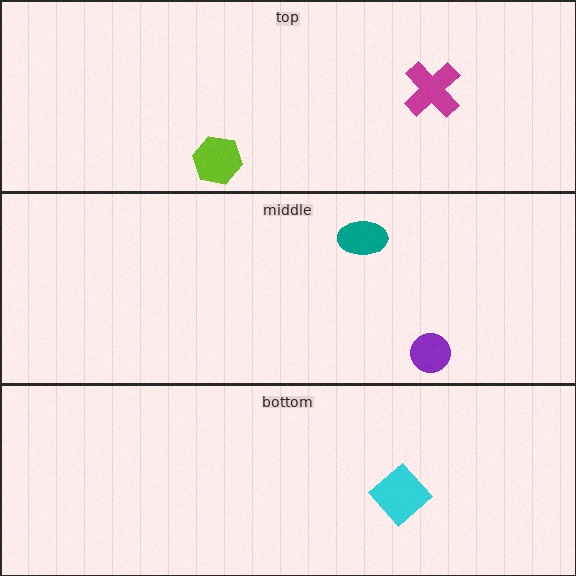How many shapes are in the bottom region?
1.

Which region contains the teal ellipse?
The middle region.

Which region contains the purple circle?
The middle region.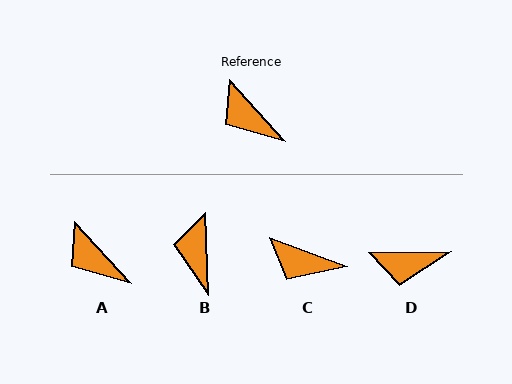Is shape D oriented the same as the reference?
No, it is off by about 48 degrees.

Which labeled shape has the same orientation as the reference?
A.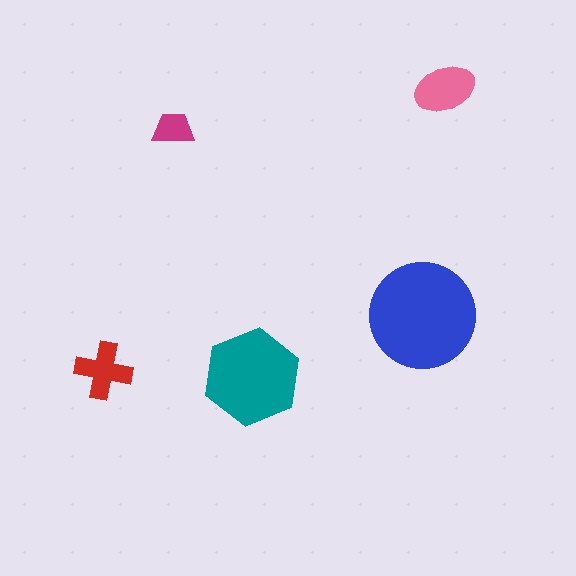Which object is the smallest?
The magenta trapezoid.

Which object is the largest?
The blue circle.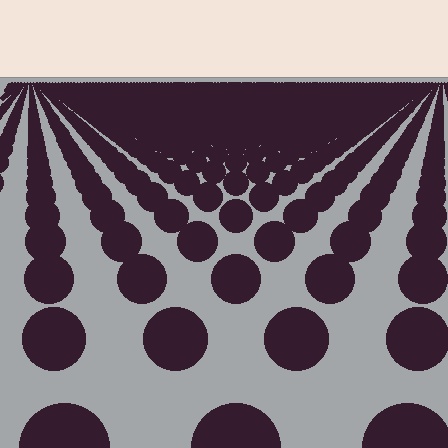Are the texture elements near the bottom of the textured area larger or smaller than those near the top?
Larger. Near the bottom, elements are closer to the viewer and appear at a bigger on-screen size.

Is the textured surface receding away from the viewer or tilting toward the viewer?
The surface is receding away from the viewer. Texture elements get smaller and denser toward the top.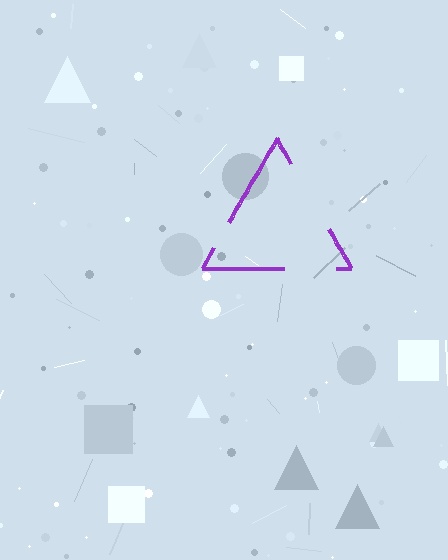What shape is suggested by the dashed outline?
The dashed outline suggests a triangle.